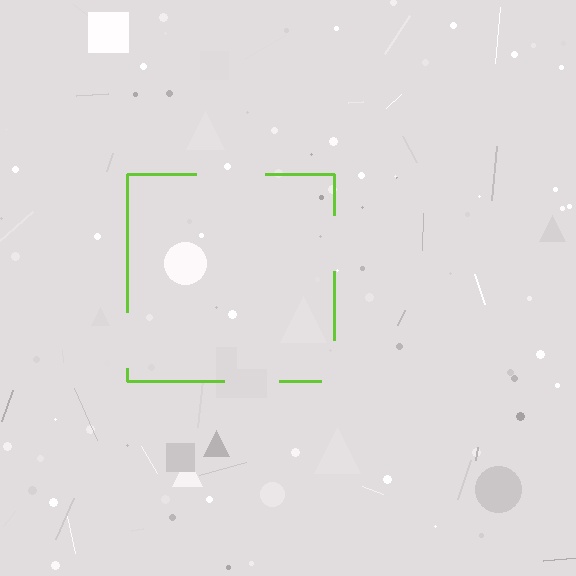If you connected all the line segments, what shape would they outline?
They would outline a square.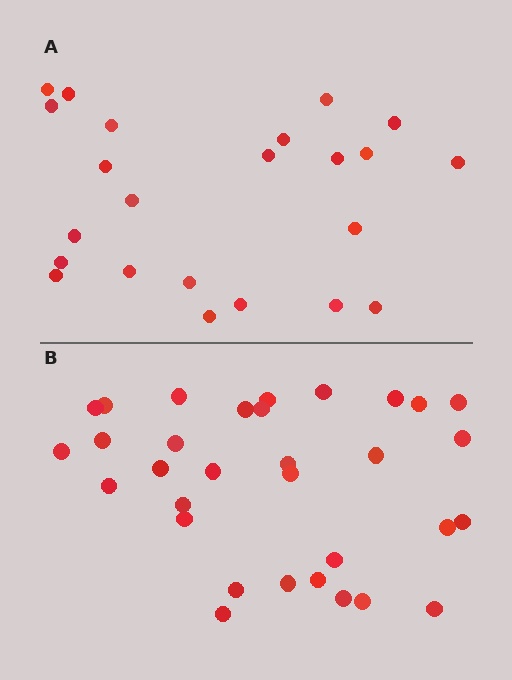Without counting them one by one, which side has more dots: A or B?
Region B (the bottom region) has more dots.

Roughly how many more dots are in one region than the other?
Region B has roughly 8 or so more dots than region A.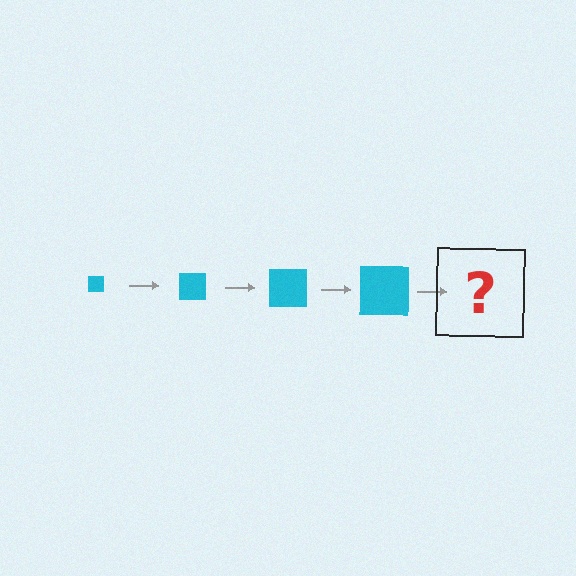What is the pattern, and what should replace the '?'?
The pattern is that the square gets progressively larger each step. The '?' should be a cyan square, larger than the previous one.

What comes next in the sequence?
The next element should be a cyan square, larger than the previous one.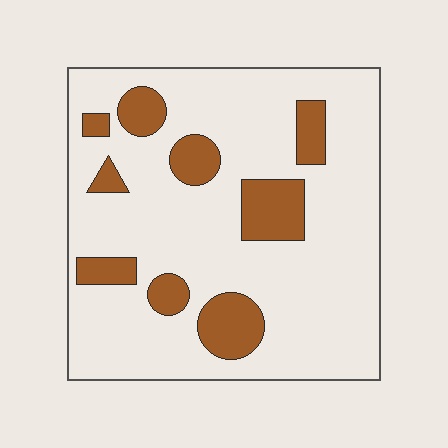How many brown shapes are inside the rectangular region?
9.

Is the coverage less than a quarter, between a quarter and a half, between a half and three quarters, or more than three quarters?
Less than a quarter.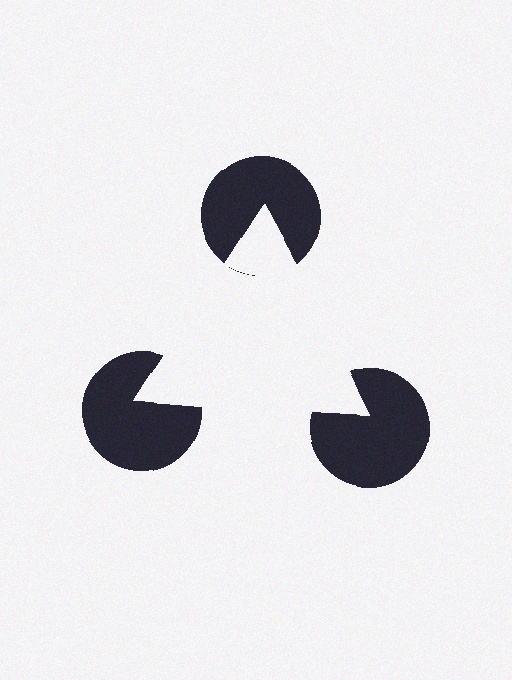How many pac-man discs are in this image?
There are 3 — one at each vertex of the illusory triangle.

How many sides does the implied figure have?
3 sides.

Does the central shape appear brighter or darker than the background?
It typically appears slightly brighter than the background, even though no actual brightness change is drawn.